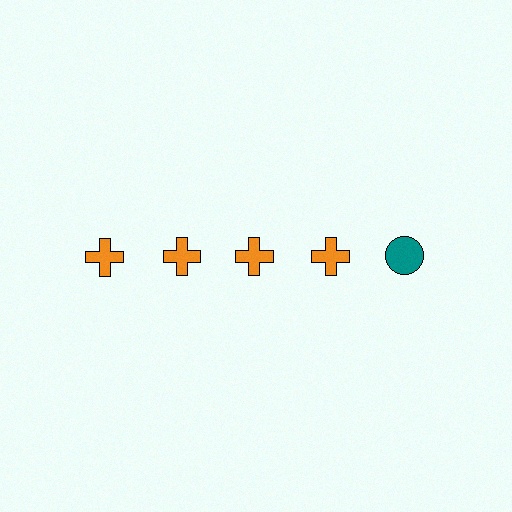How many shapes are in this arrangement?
There are 5 shapes arranged in a grid pattern.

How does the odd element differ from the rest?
It differs in both color (teal instead of orange) and shape (circle instead of cross).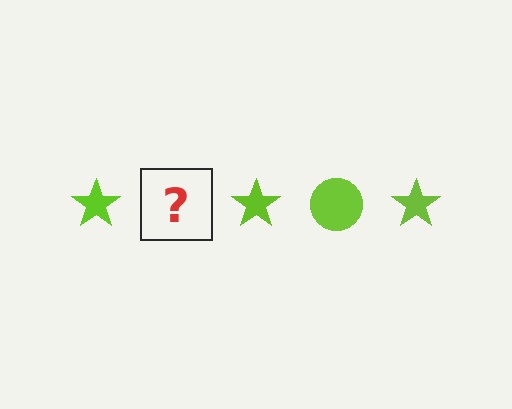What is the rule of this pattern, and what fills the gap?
The rule is that the pattern cycles through star, circle shapes in lime. The gap should be filled with a lime circle.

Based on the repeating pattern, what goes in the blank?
The blank should be a lime circle.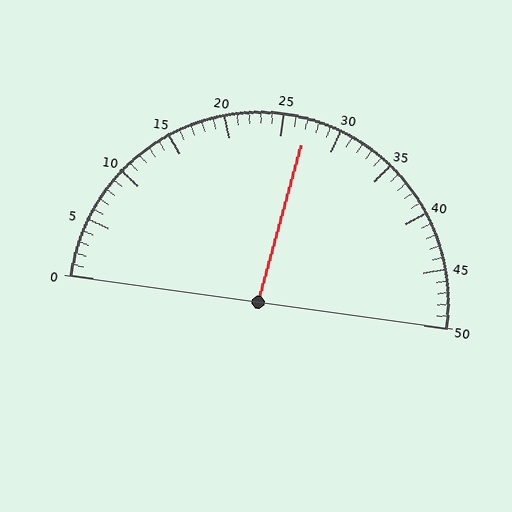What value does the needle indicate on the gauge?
The needle indicates approximately 27.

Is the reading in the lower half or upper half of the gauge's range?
The reading is in the upper half of the range (0 to 50).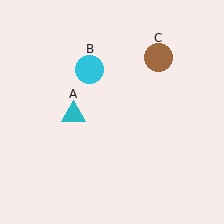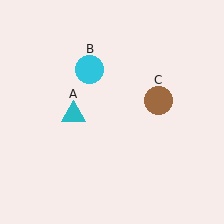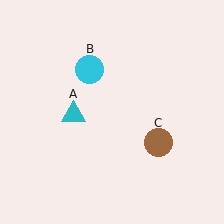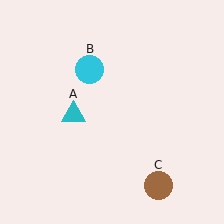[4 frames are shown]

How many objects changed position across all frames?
1 object changed position: brown circle (object C).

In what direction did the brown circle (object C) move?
The brown circle (object C) moved down.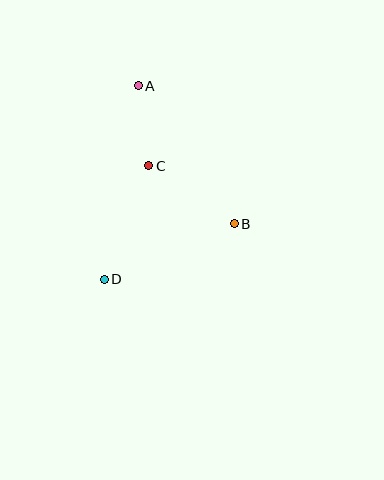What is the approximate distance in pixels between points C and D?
The distance between C and D is approximately 122 pixels.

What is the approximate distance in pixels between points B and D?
The distance between B and D is approximately 141 pixels.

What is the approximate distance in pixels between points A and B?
The distance between A and B is approximately 168 pixels.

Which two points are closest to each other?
Points A and C are closest to each other.